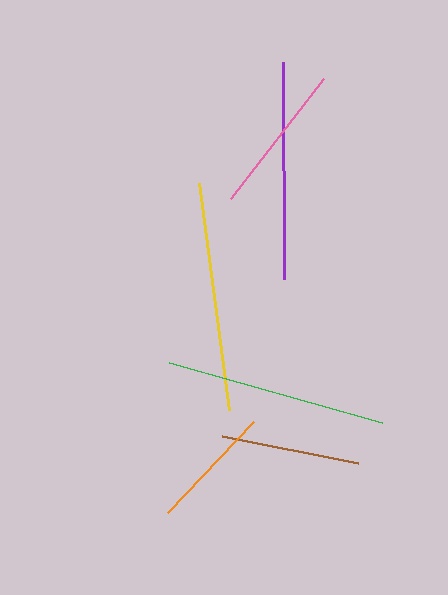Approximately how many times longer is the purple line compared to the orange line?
The purple line is approximately 1.7 times the length of the orange line.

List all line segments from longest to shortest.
From longest to shortest: yellow, green, purple, pink, brown, orange.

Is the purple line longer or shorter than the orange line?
The purple line is longer than the orange line.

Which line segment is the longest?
The yellow line is the longest at approximately 229 pixels.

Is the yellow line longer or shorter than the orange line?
The yellow line is longer than the orange line.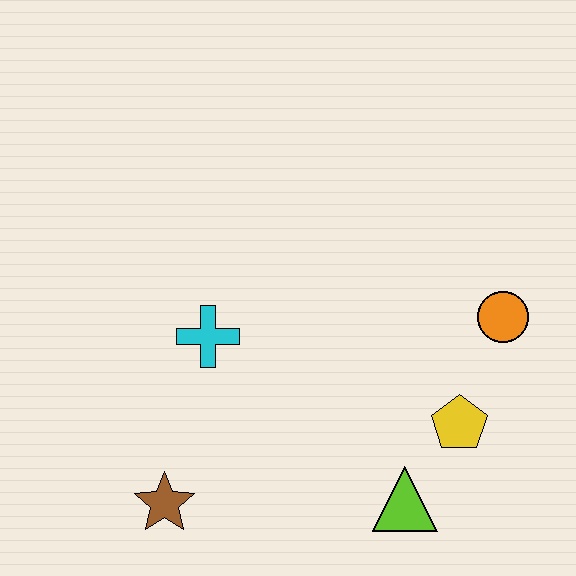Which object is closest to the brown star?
The cyan cross is closest to the brown star.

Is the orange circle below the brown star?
No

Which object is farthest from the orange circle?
The brown star is farthest from the orange circle.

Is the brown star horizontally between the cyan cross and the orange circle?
No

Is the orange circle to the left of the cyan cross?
No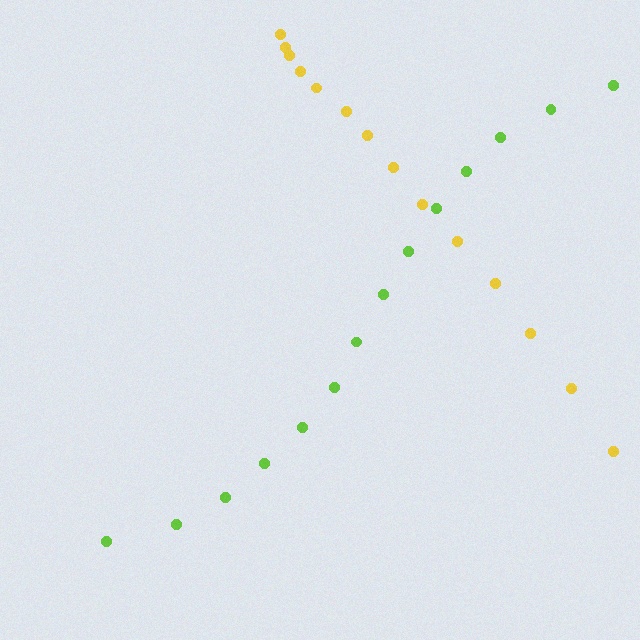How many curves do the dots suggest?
There are 2 distinct paths.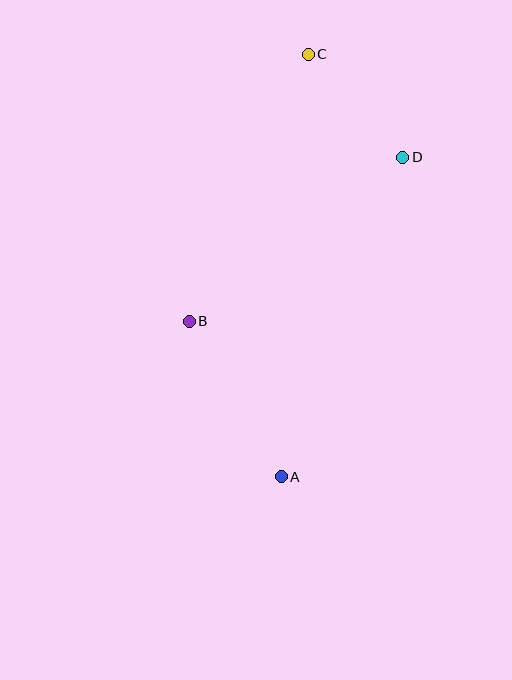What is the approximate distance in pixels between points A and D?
The distance between A and D is approximately 342 pixels.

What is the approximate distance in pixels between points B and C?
The distance between B and C is approximately 293 pixels.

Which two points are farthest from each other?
Points A and C are farthest from each other.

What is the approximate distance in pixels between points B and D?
The distance between B and D is approximately 269 pixels.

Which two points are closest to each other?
Points C and D are closest to each other.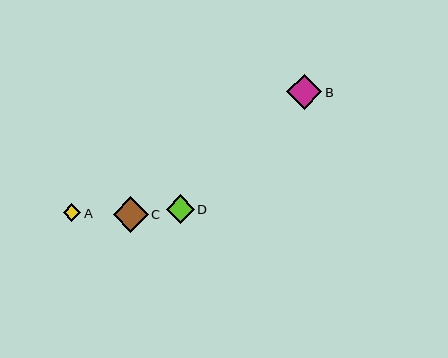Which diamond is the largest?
Diamond B is the largest with a size of approximately 35 pixels.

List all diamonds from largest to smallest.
From largest to smallest: B, C, D, A.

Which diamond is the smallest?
Diamond A is the smallest with a size of approximately 18 pixels.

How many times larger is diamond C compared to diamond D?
Diamond C is approximately 1.2 times the size of diamond D.